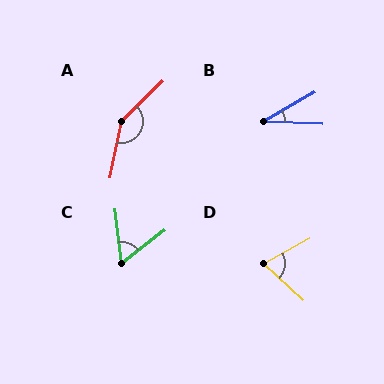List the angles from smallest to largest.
B (33°), C (58°), D (71°), A (145°).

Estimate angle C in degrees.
Approximately 58 degrees.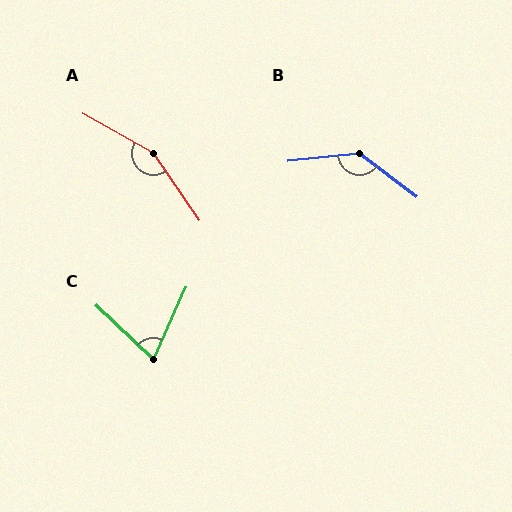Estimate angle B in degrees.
Approximately 137 degrees.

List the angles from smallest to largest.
C (70°), B (137°), A (153°).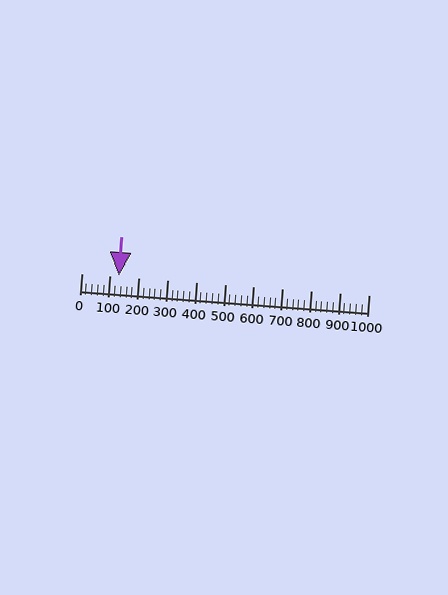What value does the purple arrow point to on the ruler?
The purple arrow points to approximately 131.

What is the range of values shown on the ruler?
The ruler shows values from 0 to 1000.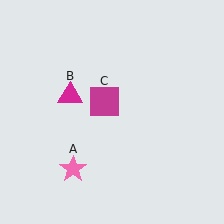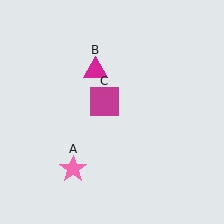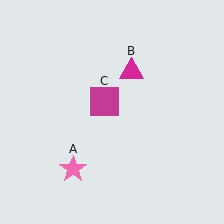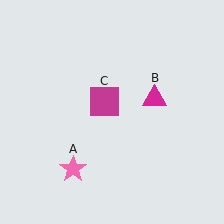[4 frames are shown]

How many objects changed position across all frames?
1 object changed position: magenta triangle (object B).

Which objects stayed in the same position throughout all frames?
Pink star (object A) and magenta square (object C) remained stationary.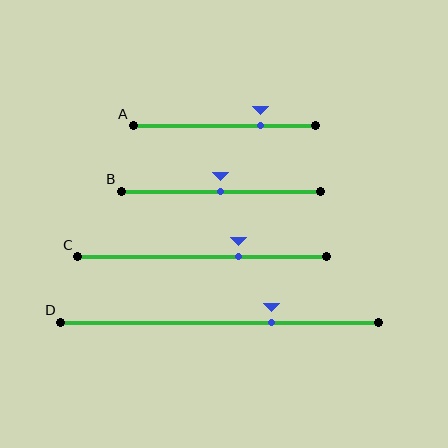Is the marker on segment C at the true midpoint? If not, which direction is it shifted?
No, the marker on segment C is shifted to the right by about 15% of the segment length.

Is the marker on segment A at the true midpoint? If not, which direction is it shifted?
No, the marker on segment A is shifted to the right by about 20% of the segment length.